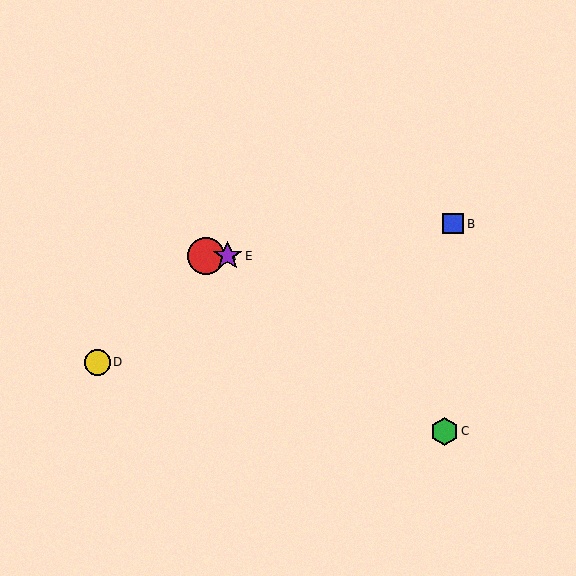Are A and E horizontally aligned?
Yes, both are at y≈256.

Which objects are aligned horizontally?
Objects A, E are aligned horizontally.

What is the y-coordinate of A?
Object A is at y≈256.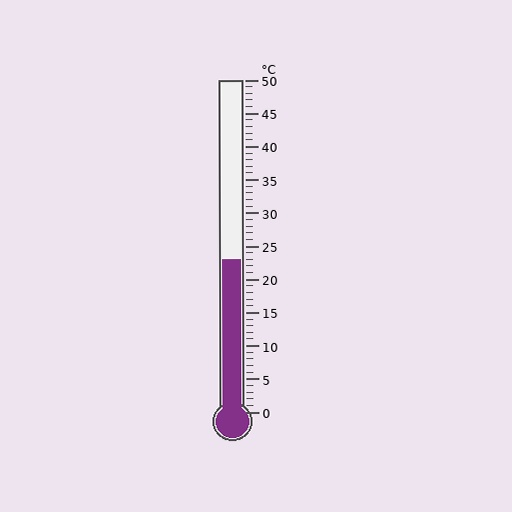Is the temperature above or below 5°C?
The temperature is above 5°C.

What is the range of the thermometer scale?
The thermometer scale ranges from 0°C to 50°C.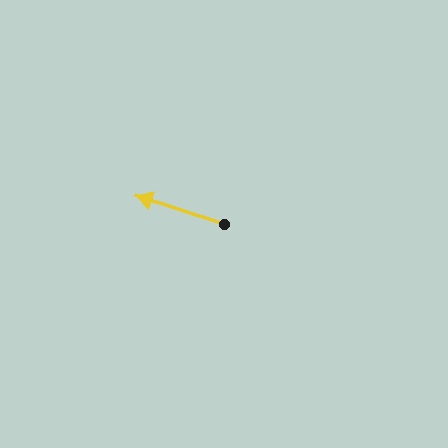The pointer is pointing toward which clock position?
Roughly 10 o'clock.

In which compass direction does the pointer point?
West.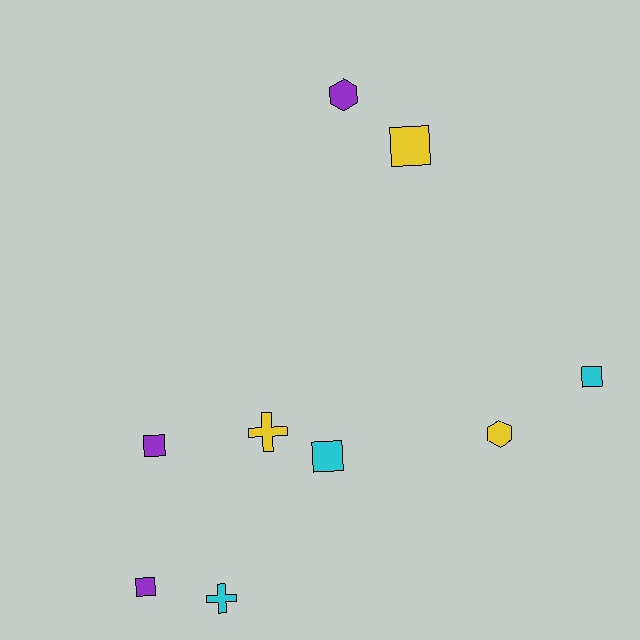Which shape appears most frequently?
Square, with 5 objects.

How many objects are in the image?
There are 9 objects.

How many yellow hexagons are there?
There is 1 yellow hexagon.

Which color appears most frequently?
Cyan, with 3 objects.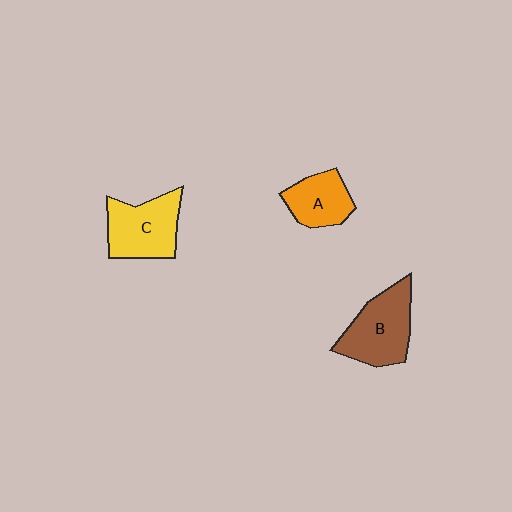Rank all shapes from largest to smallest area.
From largest to smallest: B (brown), C (yellow), A (orange).